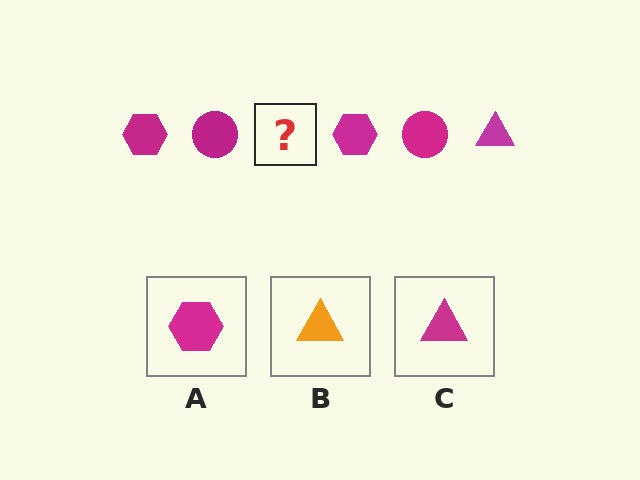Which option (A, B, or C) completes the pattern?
C.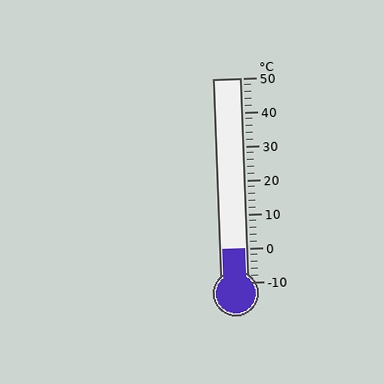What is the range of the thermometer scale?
The thermometer scale ranges from -10°C to 50°C.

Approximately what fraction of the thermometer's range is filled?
The thermometer is filled to approximately 15% of its range.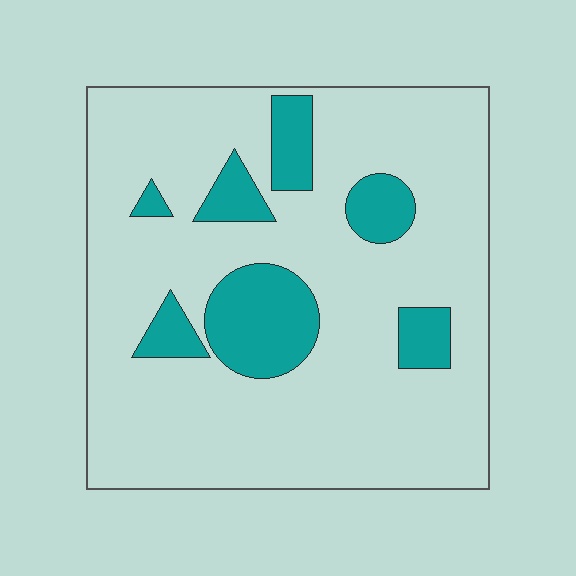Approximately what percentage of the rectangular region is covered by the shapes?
Approximately 20%.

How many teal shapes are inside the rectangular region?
7.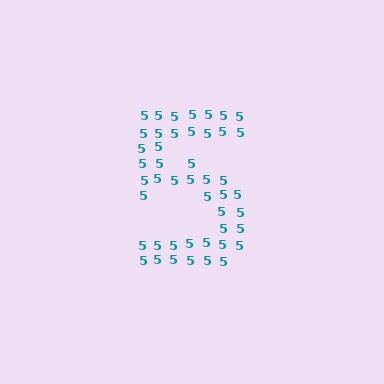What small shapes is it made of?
It is made of small digit 5's.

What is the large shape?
The large shape is the digit 5.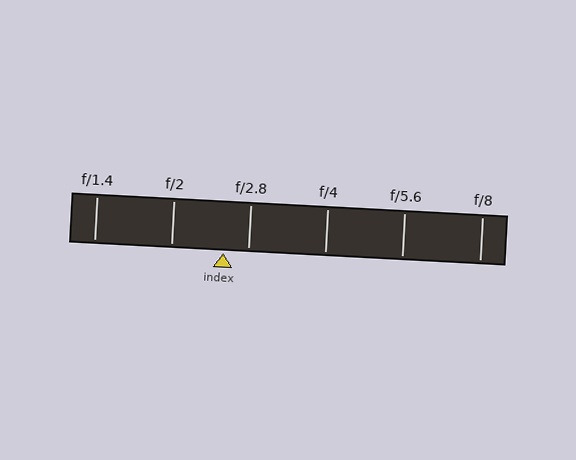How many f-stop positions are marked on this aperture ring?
There are 6 f-stop positions marked.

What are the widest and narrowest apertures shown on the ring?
The widest aperture shown is f/1.4 and the narrowest is f/8.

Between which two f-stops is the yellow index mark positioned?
The index mark is between f/2 and f/2.8.